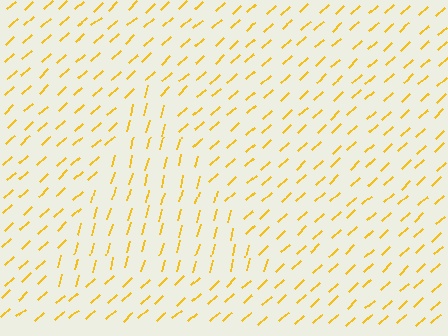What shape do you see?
I see a triangle.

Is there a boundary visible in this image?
Yes, there is a texture boundary formed by a change in line orientation.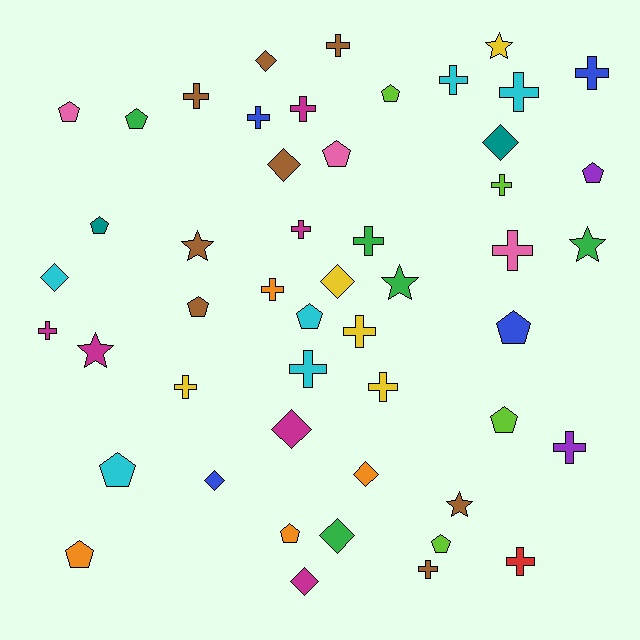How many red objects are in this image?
There is 1 red object.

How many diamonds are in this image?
There are 10 diamonds.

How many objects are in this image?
There are 50 objects.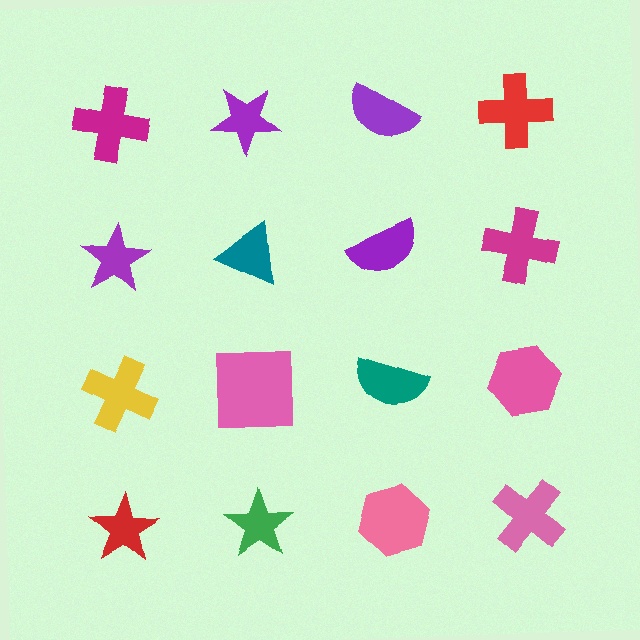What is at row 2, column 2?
A teal triangle.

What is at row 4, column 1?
A red star.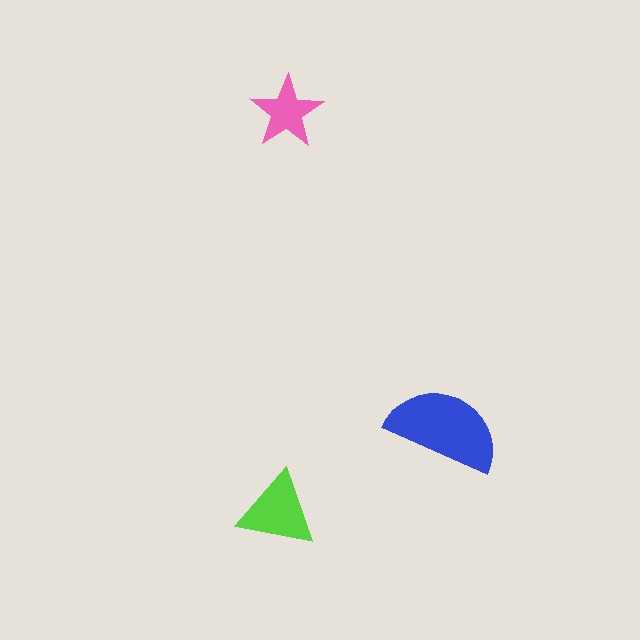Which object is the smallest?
The pink star.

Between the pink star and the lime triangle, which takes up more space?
The lime triangle.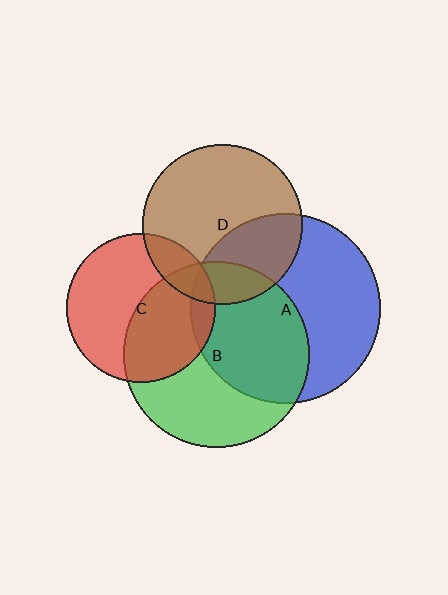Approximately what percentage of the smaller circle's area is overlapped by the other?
Approximately 45%.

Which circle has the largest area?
Circle A (blue).